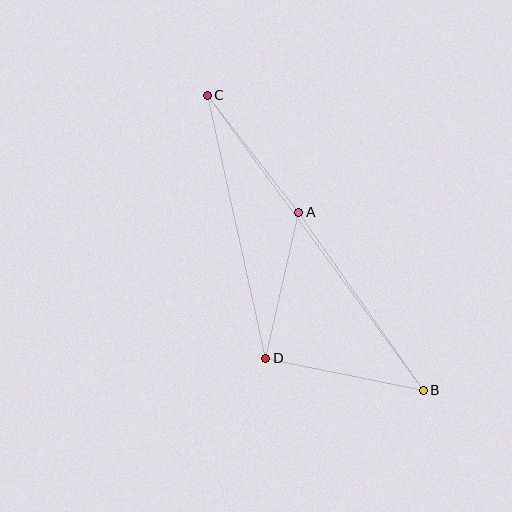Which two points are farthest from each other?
Points B and C are farthest from each other.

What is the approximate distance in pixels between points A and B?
The distance between A and B is approximately 217 pixels.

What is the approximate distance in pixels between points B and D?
The distance between B and D is approximately 161 pixels.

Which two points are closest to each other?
Points A and C are closest to each other.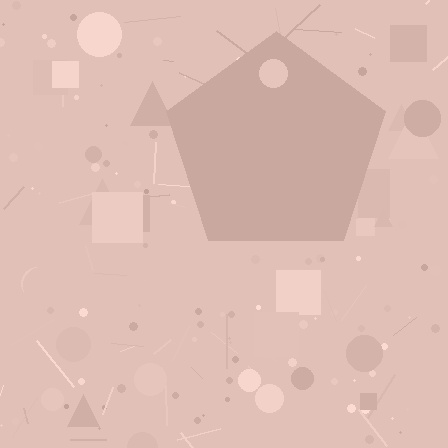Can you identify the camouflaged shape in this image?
The camouflaged shape is a pentagon.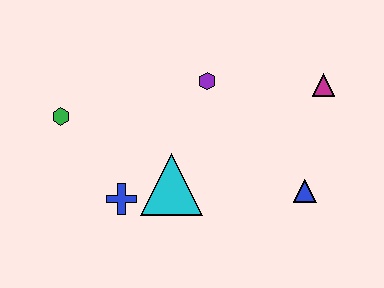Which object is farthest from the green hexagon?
The magenta triangle is farthest from the green hexagon.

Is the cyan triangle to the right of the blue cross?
Yes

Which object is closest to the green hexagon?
The blue cross is closest to the green hexagon.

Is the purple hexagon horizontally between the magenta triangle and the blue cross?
Yes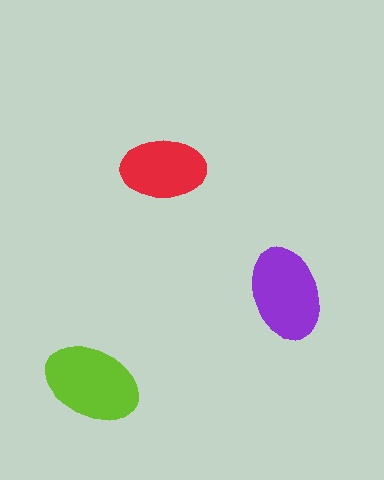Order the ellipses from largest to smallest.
the lime one, the purple one, the red one.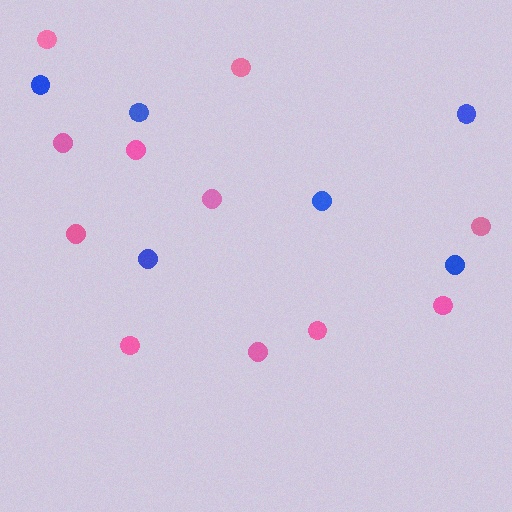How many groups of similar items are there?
There are 2 groups: one group of pink circles (11) and one group of blue circles (6).